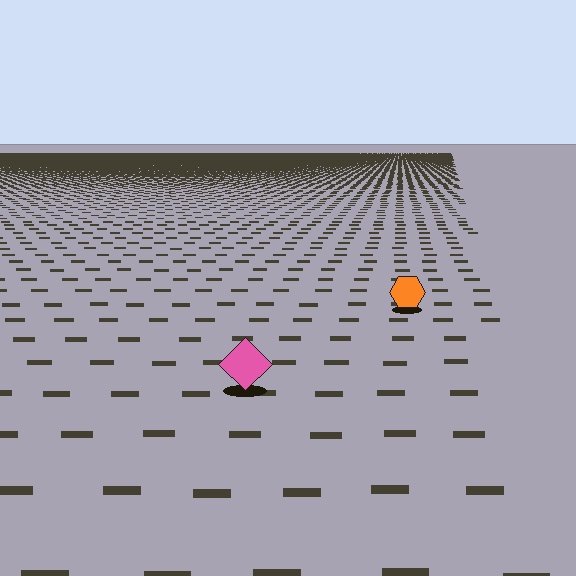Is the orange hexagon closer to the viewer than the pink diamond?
No. The pink diamond is closer — you can tell from the texture gradient: the ground texture is coarser near it.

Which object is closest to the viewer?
The pink diamond is closest. The texture marks near it are larger and more spread out.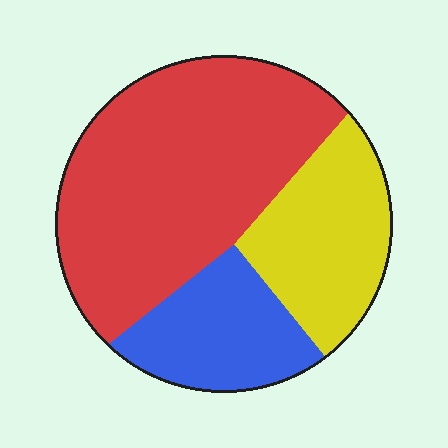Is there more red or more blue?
Red.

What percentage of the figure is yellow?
Yellow takes up about one quarter (1/4) of the figure.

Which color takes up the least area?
Blue, at roughly 20%.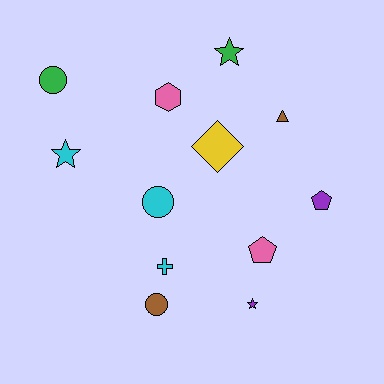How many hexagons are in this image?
There is 1 hexagon.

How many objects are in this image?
There are 12 objects.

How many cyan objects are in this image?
There are 3 cyan objects.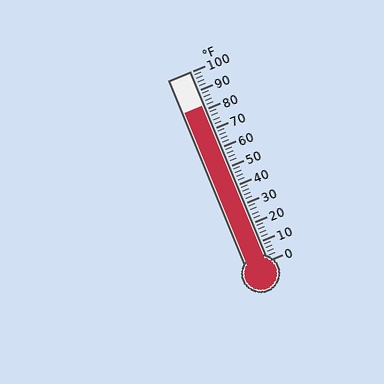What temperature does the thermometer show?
The thermometer shows approximately 82°F.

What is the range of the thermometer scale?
The thermometer scale ranges from 0°F to 100°F.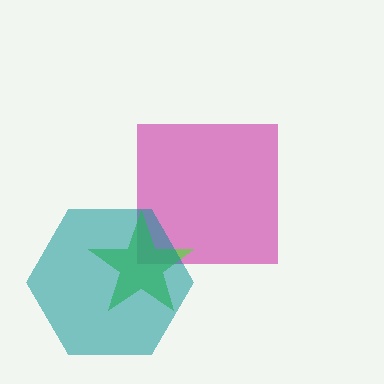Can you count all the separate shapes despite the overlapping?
Yes, there are 3 separate shapes.